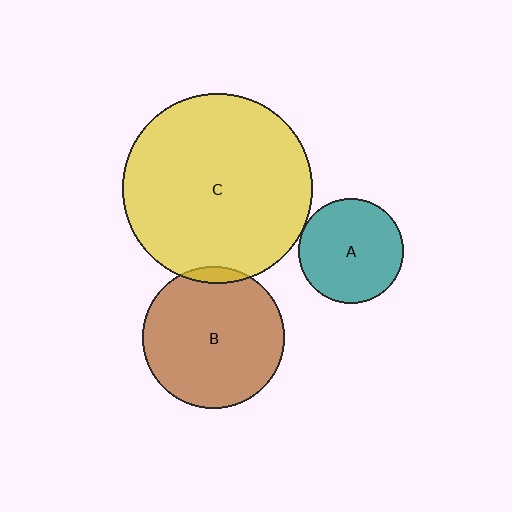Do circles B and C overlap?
Yes.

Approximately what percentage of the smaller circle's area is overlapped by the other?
Approximately 5%.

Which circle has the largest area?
Circle C (yellow).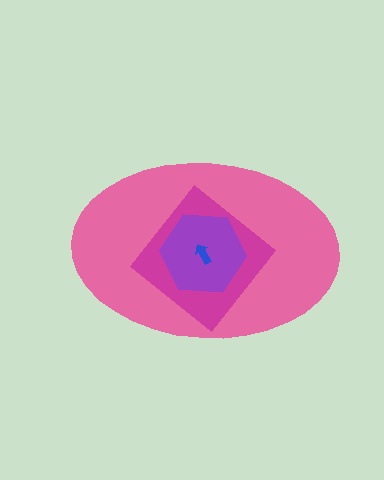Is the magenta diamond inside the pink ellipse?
Yes.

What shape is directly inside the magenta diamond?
The purple hexagon.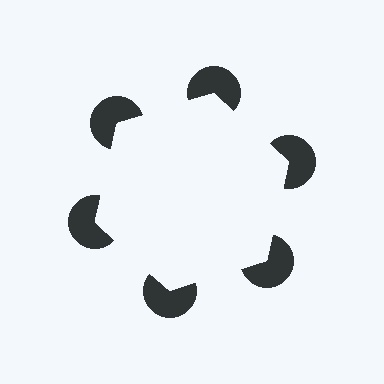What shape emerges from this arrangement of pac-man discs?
An illusory hexagon — its edges are inferred from the aligned wedge cuts in the pac-man discs, not physically drawn.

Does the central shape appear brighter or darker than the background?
It typically appears slightly brighter than the background, even though no actual brightness change is drawn.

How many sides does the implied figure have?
6 sides.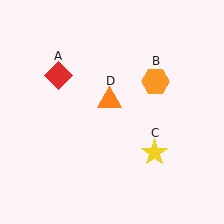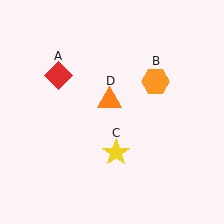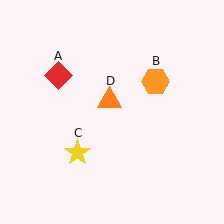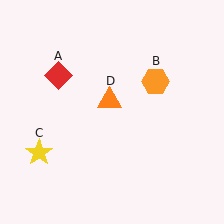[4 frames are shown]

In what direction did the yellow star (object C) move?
The yellow star (object C) moved left.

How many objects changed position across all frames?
1 object changed position: yellow star (object C).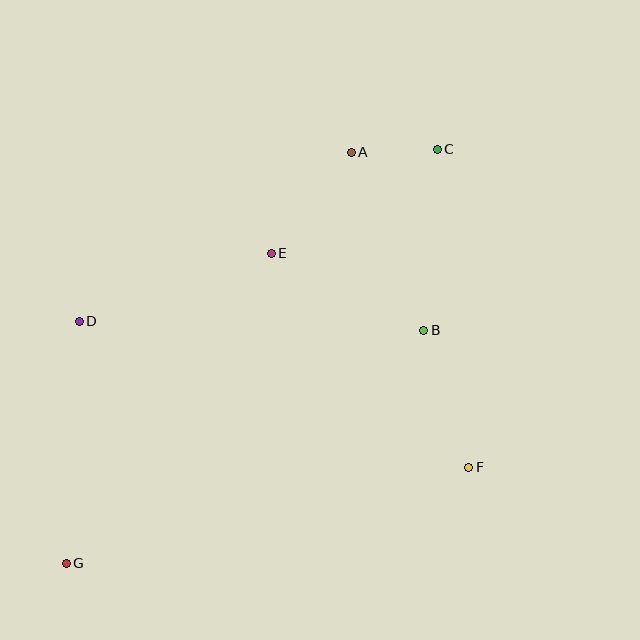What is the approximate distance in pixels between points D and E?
The distance between D and E is approximately 203 pixels.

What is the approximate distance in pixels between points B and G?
The distance between B and G is approximately 427 pixels.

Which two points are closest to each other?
Points A and C are closest to each other.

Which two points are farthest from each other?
Points C and G are farthest from each other.